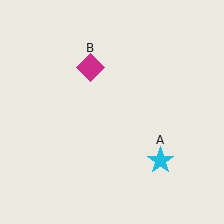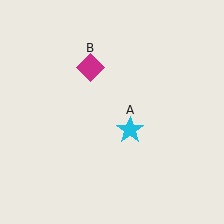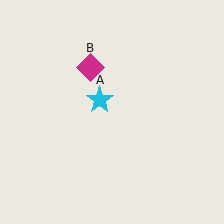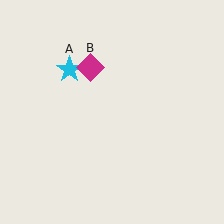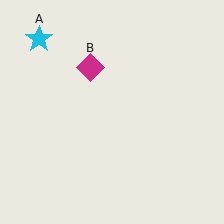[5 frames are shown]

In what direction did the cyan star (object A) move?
The cyan star (object A) moved up and to the left.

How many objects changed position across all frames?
1 object changed position: cyan star (object A).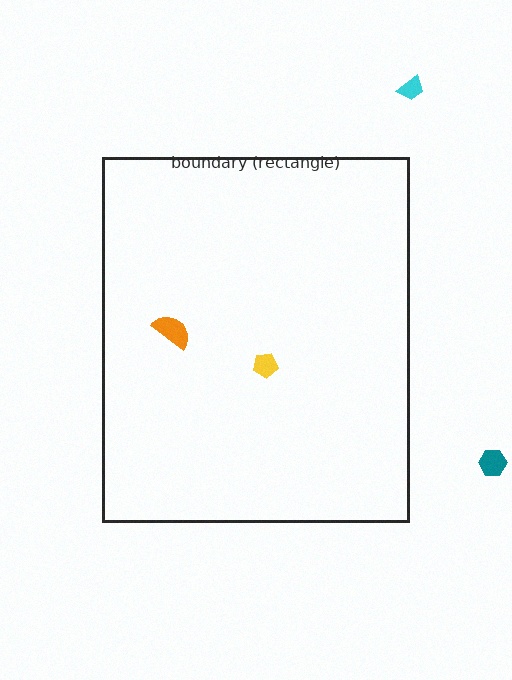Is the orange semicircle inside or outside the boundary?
Inside.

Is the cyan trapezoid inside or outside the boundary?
Outside.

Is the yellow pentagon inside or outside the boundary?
Inside.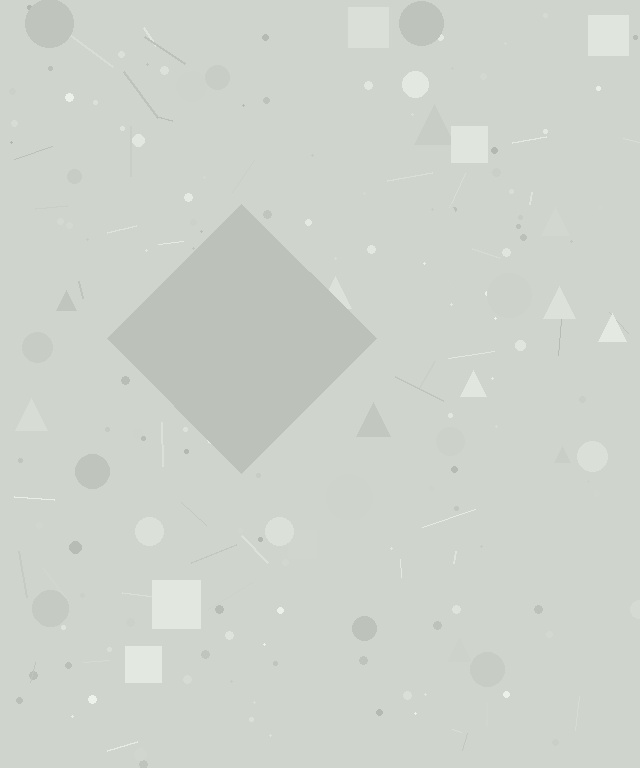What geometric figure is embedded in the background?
A diamond is embedded in the background.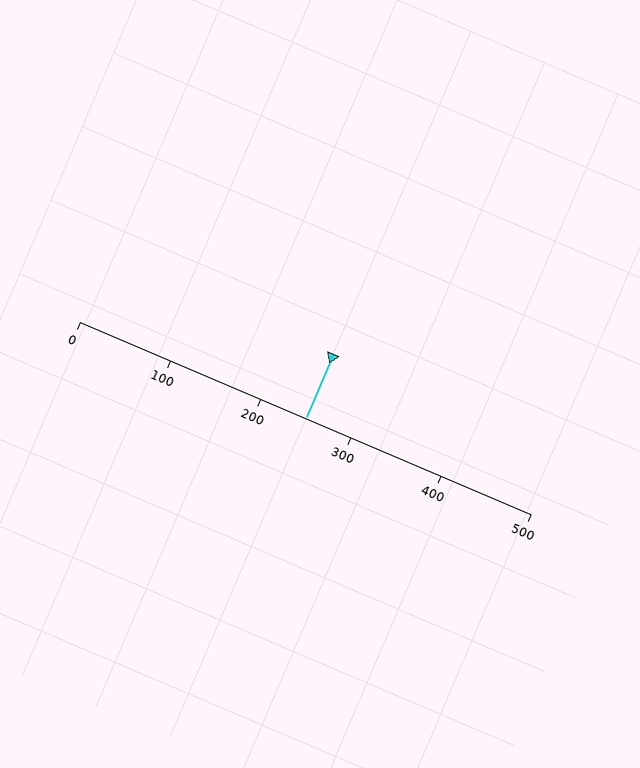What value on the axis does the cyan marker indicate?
The marker indicates approximately 250.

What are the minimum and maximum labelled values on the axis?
The axis runs from 0 to 500.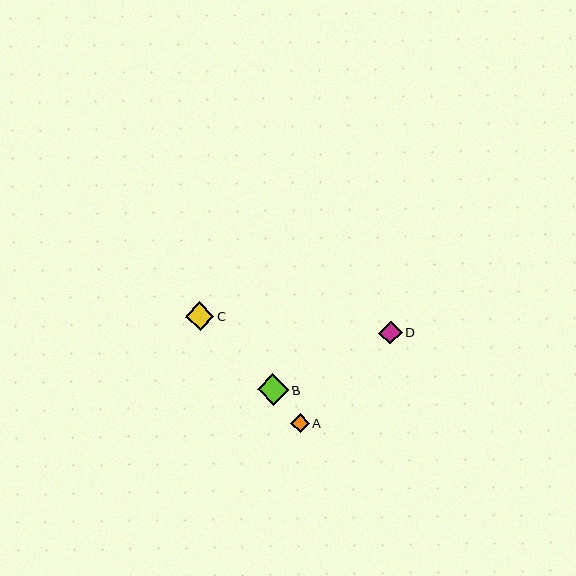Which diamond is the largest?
Diamond B is the largest with a size of approximately 31 pixels.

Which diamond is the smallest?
Diamond A is the smallest with a size of approximately 19 pixels.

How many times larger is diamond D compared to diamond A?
Diamond D is approximately 1.3 times the size of diamond A.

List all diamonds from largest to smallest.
From largest to smallest: B, C, D, A.